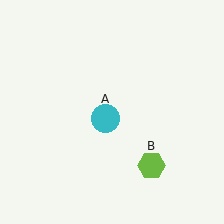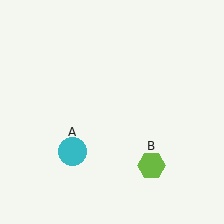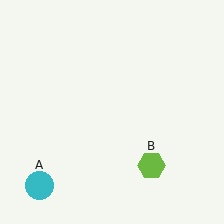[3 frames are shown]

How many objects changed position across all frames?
1 object changed position: cyan circle (object A).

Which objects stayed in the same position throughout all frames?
Lime hexagon (object B) remained stationary.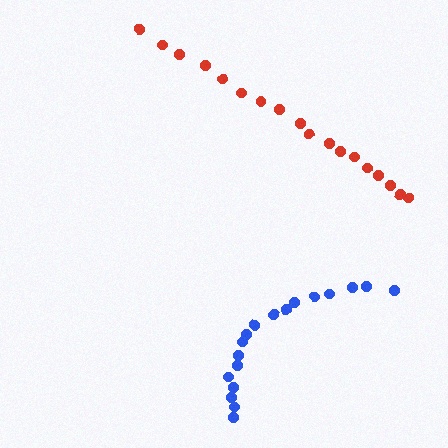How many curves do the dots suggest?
There are 2 distinct paths.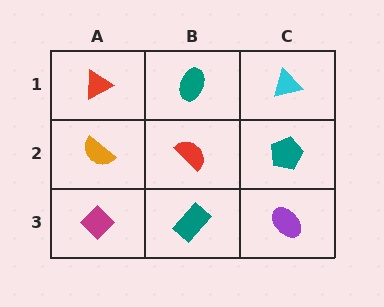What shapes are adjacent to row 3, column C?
A teal pentagon (row 2, column C), a teal rectangle (row 3, column B).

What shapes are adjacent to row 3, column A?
An orange semicircle (row 2, column A), a teal rectangle (row 3, column B).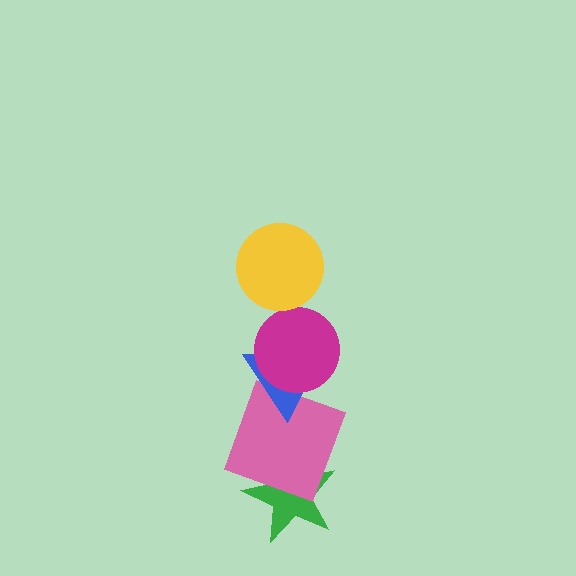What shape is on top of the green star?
The pink square is on top of the green star.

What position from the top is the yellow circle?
The yellow circle is 1st from the top.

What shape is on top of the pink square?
The blue triangle is on top of the pink square.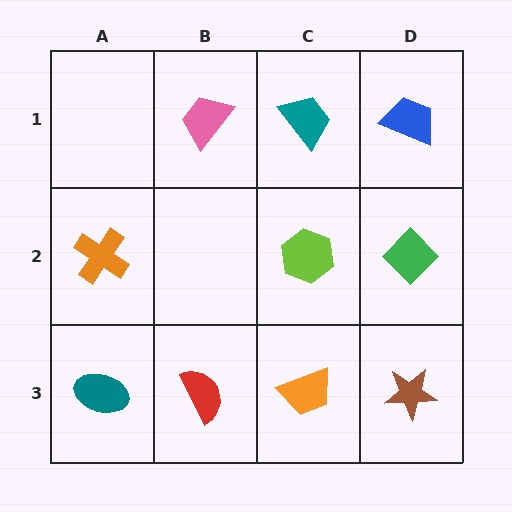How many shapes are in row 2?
3 shapes.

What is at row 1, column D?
A blue trapezoid.